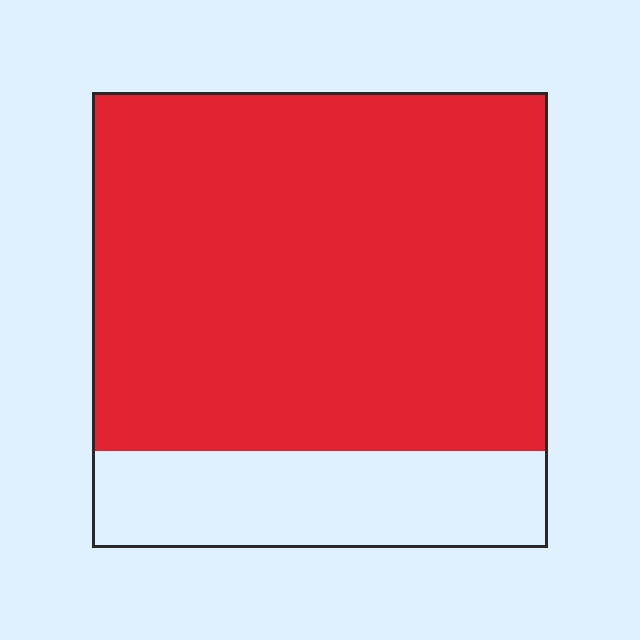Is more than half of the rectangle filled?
Yes.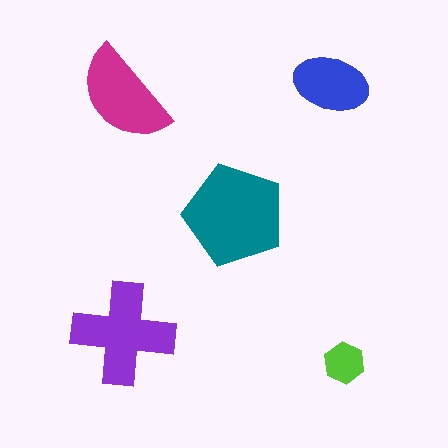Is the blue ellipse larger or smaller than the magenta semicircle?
Smaller.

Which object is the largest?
The teal pentagon.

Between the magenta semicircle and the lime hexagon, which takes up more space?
The magenta semicircle.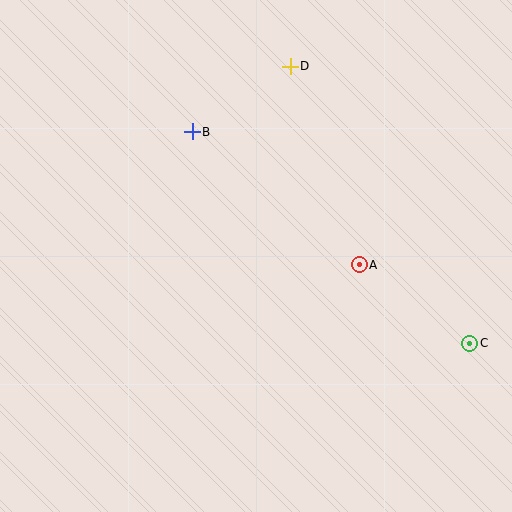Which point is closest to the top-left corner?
Point B is closest to the top-left corner.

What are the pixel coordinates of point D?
Point D is at (290, 66).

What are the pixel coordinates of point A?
Point A is at (359, 265).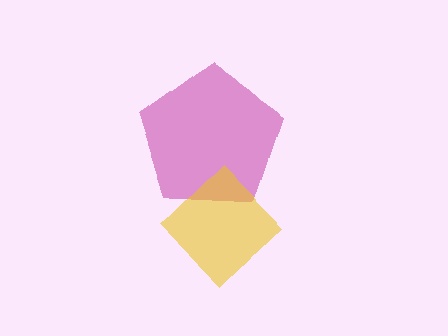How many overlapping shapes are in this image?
There are 2 overlapping shapes in the image.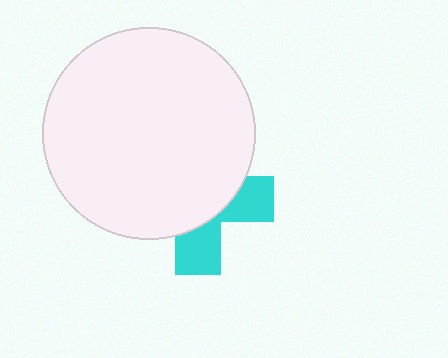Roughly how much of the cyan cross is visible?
A small part of it is visible (roughly 35%).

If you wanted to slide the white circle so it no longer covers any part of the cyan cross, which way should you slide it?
Slide it up — that is the most direct way to separate the two shapes.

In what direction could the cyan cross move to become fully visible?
The cyan cross could move down. That would shift it out from behind the white circle entirely.